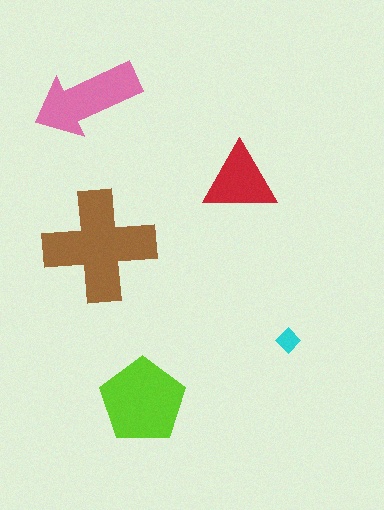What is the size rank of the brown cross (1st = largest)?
1st.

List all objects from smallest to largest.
The cyan diamond, the red triangle, the pink arrow, the lime pentagon, the brown cross.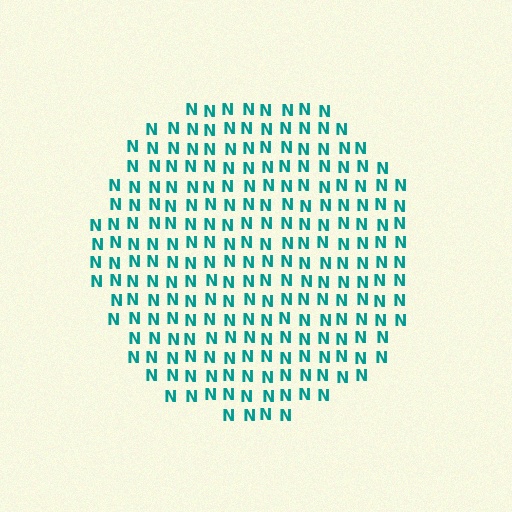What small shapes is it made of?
It is made of small letter N's.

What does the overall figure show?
The overall figure shows a circle.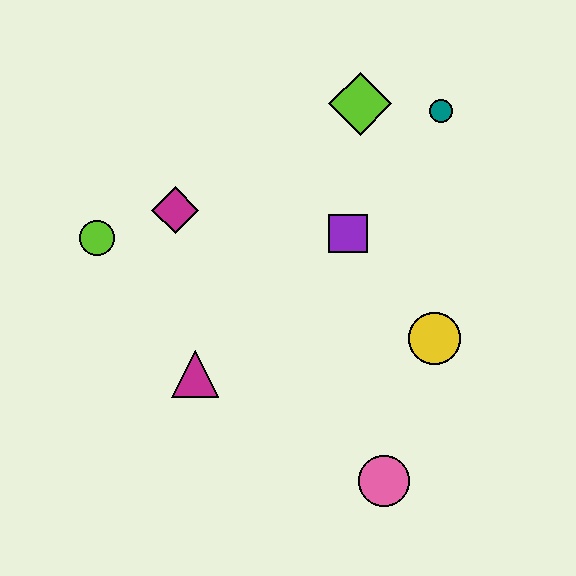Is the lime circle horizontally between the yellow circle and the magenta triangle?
No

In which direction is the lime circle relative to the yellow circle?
The lime circle is to the left of the yellow circle.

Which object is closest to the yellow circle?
The purple square is closest to the yellow circle.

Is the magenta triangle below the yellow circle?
Yes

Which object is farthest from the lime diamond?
The pink circle is farthest from the lime diamond.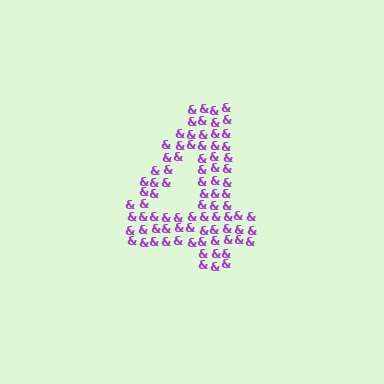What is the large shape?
The large shape is the digit 4.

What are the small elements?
The small elements are ampersands.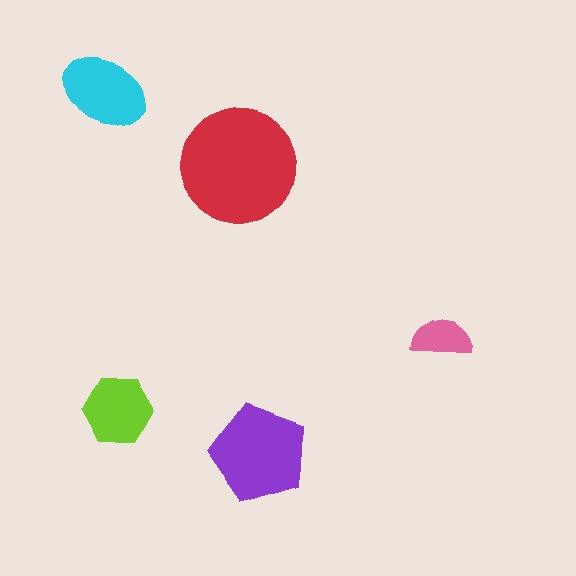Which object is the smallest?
The pink semicircle.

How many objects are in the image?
There are 5 objects in the image.